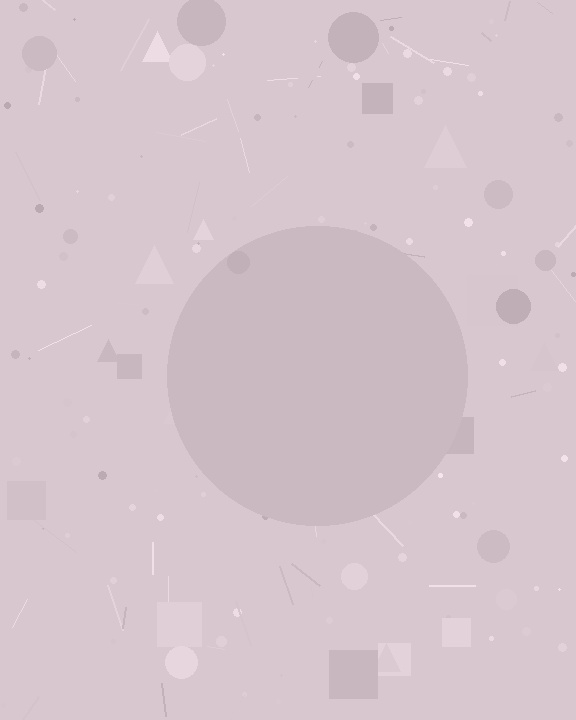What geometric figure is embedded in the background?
A circle is embedded in the background.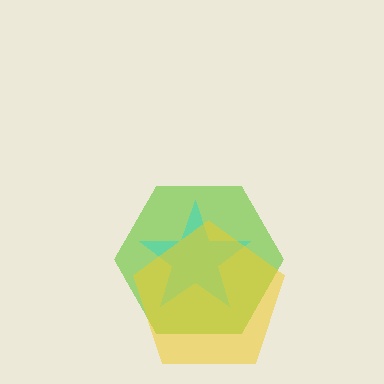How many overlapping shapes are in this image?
There are 3 overlapping shapes in the image.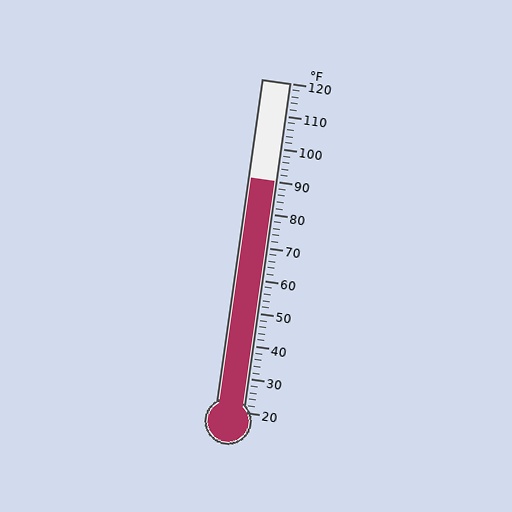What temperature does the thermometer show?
The thermometer shows approximately 90°F.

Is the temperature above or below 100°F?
The temperature is below 100°F.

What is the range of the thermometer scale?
The thermometer scale ranges from 20°F to 120°F.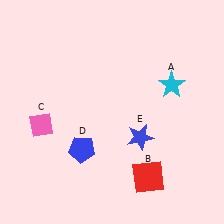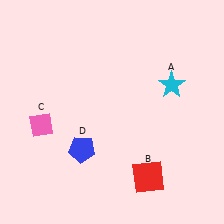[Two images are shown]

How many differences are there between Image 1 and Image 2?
There is 1 difference between the two images.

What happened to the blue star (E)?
The blue star (E) was removed in Image 2. It was in the bottom-right area of Image 1.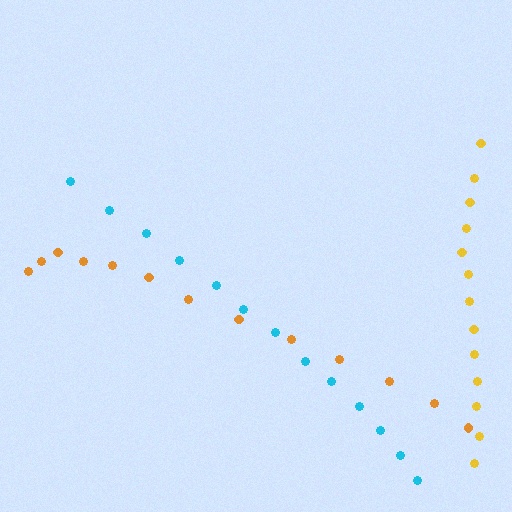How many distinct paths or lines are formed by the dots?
There are 3 distinct paths.